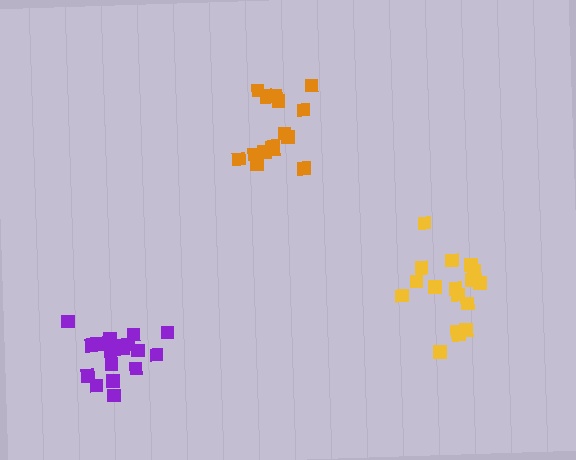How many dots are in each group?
Group 1: 20 dots, Group 2: 17 dots, Group 3: 17 dots (54 total).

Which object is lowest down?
The purple cluster is bottommost.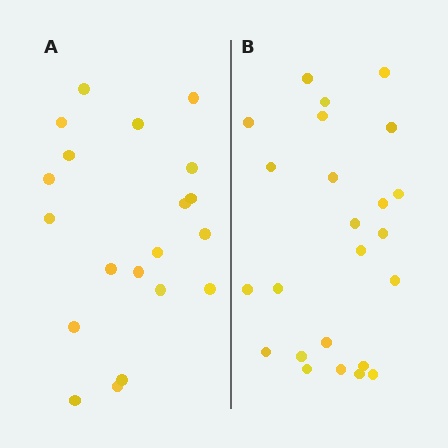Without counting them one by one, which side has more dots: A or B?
Region B (the right region) has more dots.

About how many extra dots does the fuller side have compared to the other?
Region B has about 4 more dots than region A.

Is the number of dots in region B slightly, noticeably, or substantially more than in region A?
Region B has only slightly more — the two regions are fairly close. The ratio is roughly 1.2 to 1.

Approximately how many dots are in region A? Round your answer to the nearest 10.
About 20 dots.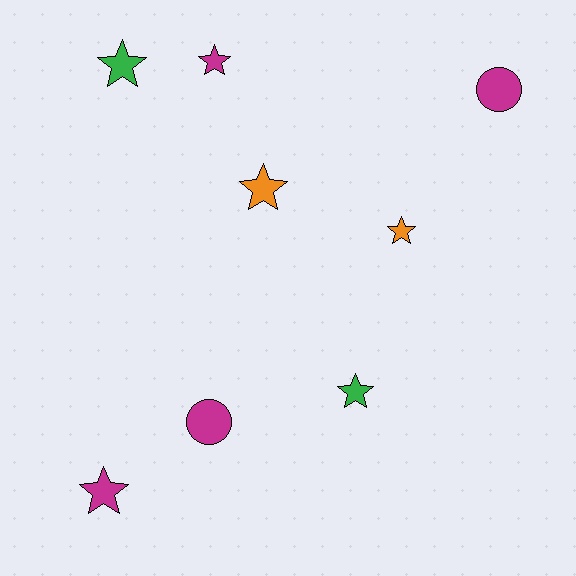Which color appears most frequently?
Magenta, with 4 objects.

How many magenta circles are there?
There are 2 magenta circles.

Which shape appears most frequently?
Star, with 6 objects.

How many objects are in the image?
There are 8 objects.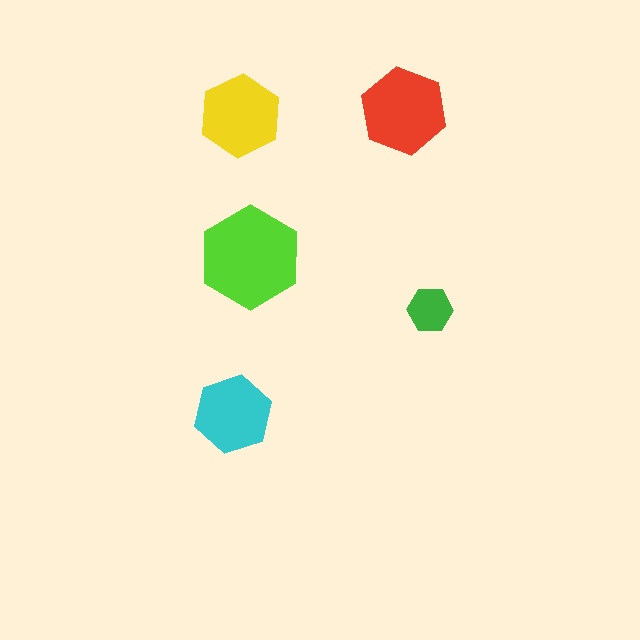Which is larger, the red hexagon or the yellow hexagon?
The red one.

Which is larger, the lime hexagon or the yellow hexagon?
The lime one.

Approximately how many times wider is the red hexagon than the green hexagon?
About 2 times wider.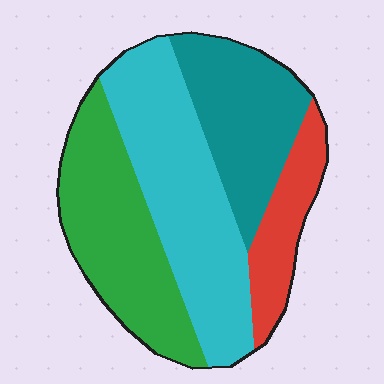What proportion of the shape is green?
Green covers 29% of the shape.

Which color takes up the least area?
Red, at roughly 15%.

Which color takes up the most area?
Cyan, at roughly 35%.